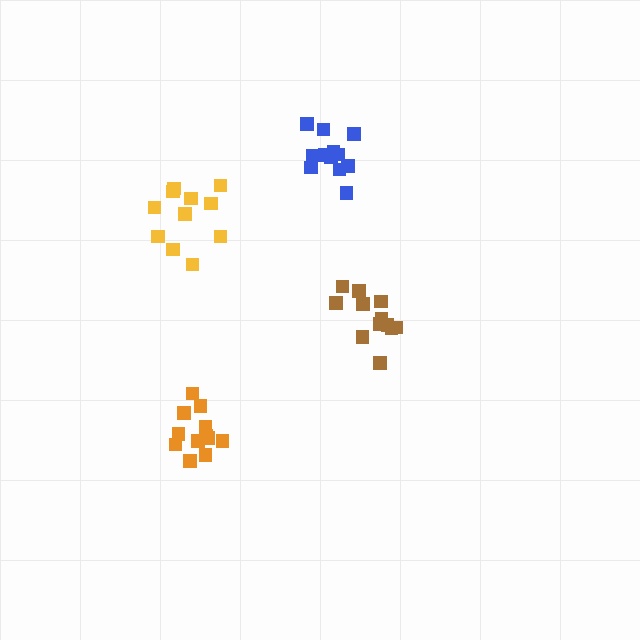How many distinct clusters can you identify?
There are 4 distinct clusters.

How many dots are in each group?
Group 1: 13 dots, Group 2: 12 dots, Group 3: 11 dots, Group 4: 12 dots (48 total).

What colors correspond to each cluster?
The clusters are colored: blue, brown, yellow, orange.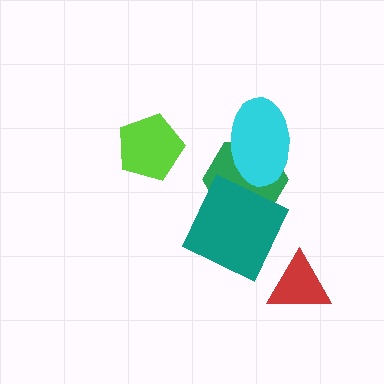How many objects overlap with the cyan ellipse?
1 object overlaps with the cyan ellipse.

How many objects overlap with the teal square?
1 object overlaps with the teal square.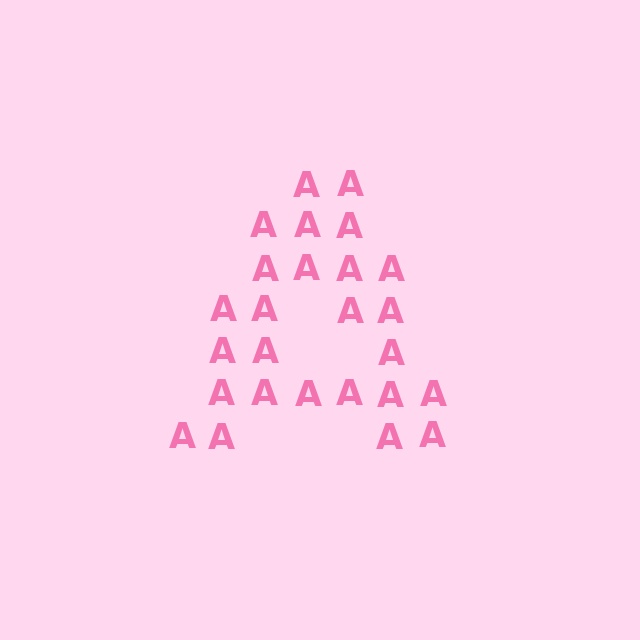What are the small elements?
The small elements are letter A's.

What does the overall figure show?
The overall figure shows the letter A.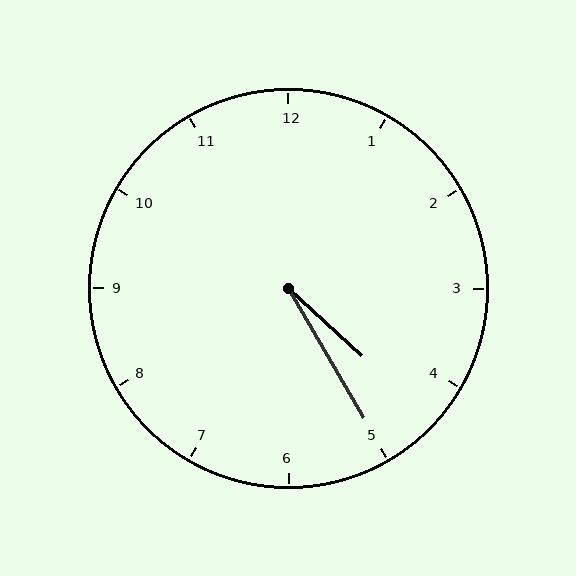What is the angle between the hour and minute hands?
Approximately 18 degrees.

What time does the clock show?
4:25.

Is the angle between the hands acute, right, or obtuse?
It is acute.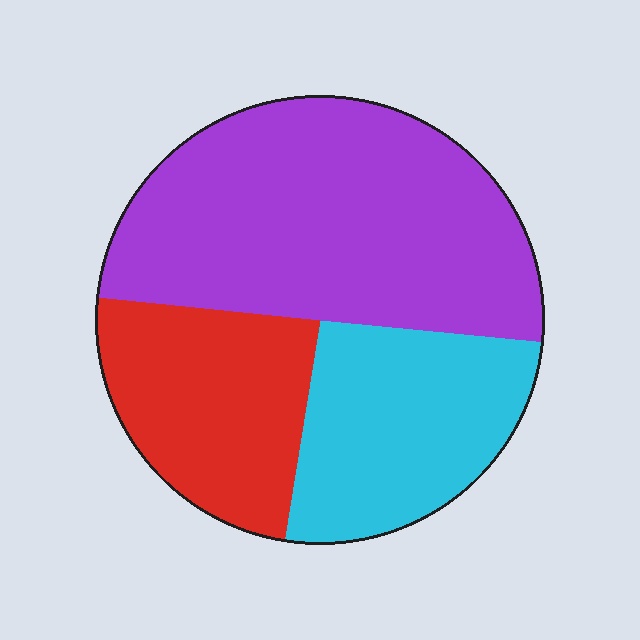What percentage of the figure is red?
Red takes up less than a quarter of the figure.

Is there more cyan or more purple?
Purple.